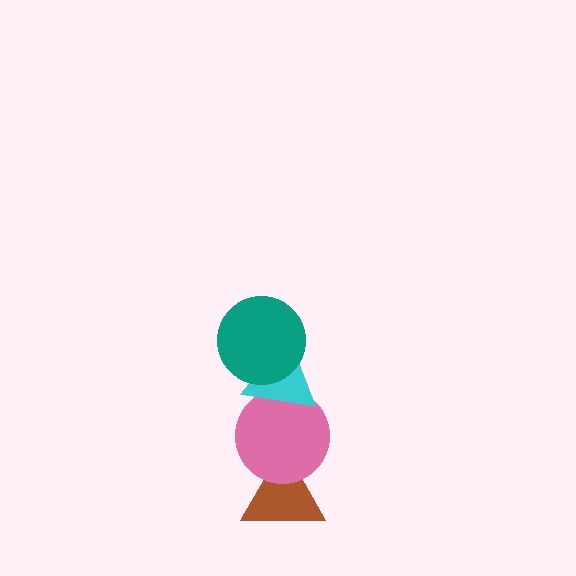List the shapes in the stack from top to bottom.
From top to bottom: the teal circle, the cyan triangle, the pink circle, the brown triangle.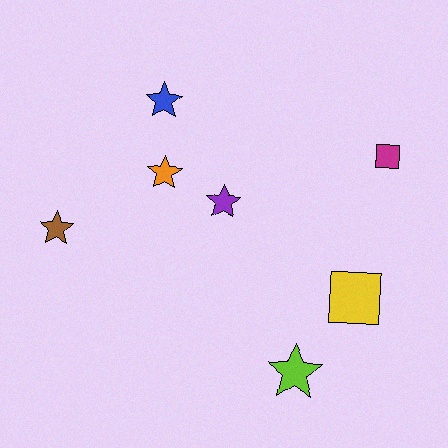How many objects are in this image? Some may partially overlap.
There are 7 objects.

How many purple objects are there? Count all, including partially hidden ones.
There is 1 purple object.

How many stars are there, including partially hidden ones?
There are 5 stars.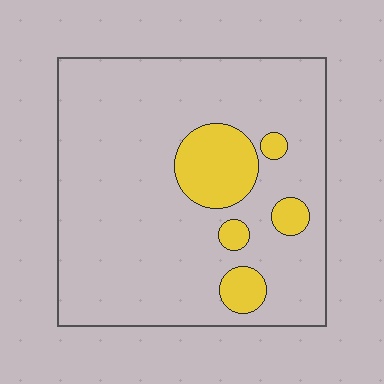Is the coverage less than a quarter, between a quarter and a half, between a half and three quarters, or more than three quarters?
Less than a quarter.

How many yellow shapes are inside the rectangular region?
5.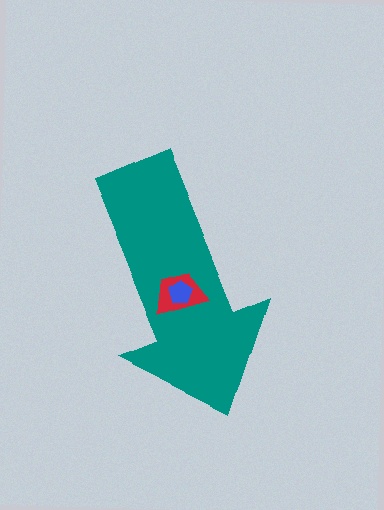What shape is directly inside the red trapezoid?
The blue pentagon.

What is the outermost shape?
The teal arrow.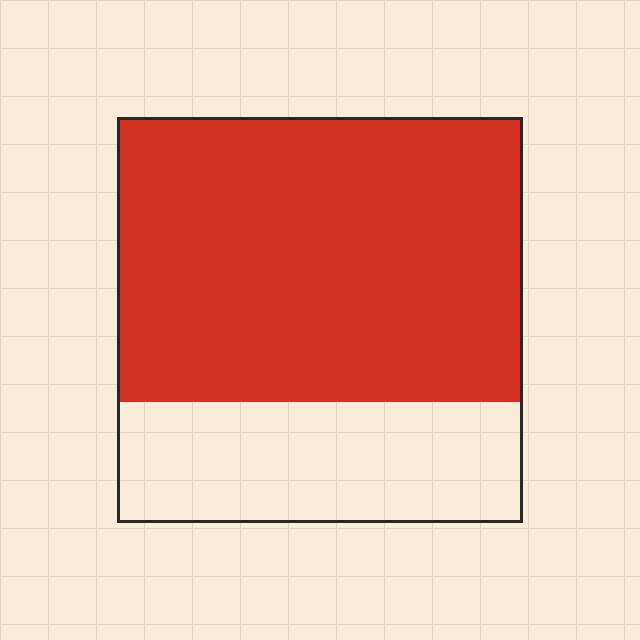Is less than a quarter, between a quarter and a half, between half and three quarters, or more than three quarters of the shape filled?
Between half and three quarters.